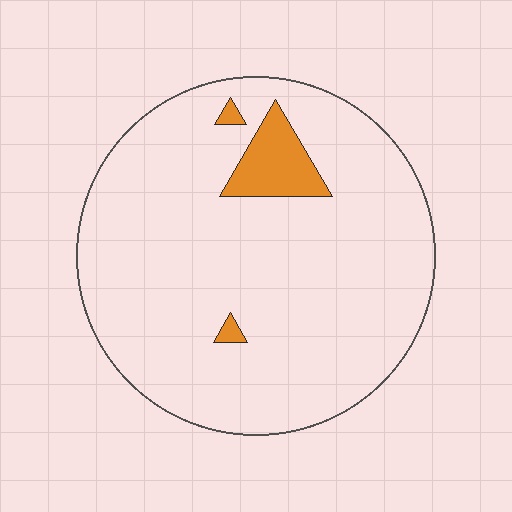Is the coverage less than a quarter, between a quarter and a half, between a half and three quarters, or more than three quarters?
Less than a quarter.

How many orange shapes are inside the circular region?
3.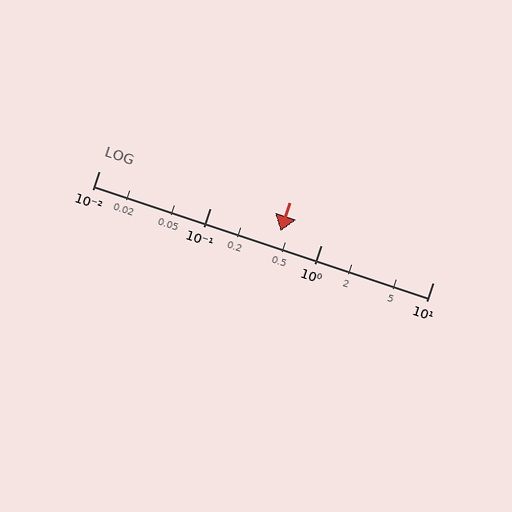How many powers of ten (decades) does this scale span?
The scale spans 3 decades, from 0.01 to 10.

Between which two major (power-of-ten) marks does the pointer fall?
The pointer is between 0.1 and 1.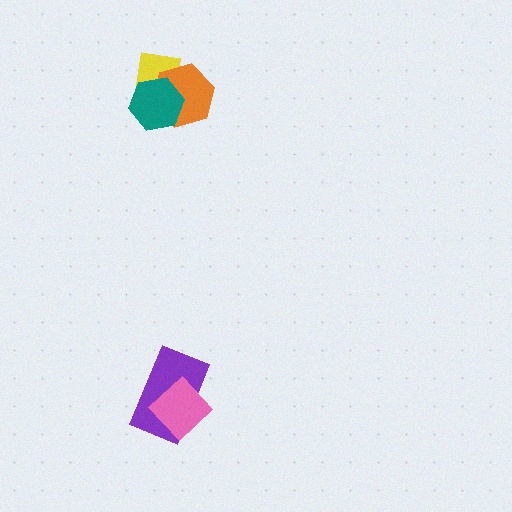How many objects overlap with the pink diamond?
1 object overlaps with the pink diamond.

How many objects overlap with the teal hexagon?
2 objects overlap with the teal hexagon.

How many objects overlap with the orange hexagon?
2 objects overlap with the orange hexagon.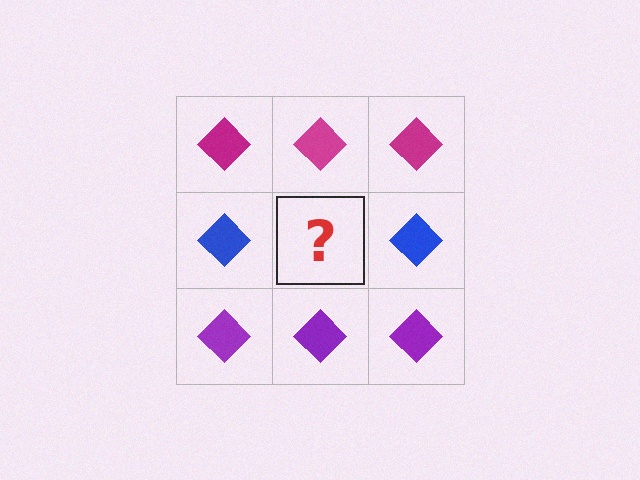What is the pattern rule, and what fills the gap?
The rule is that each row has a consistent color. The gap should be filled with a blue diamond.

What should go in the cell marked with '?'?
The missing cell should contain a blue diamond.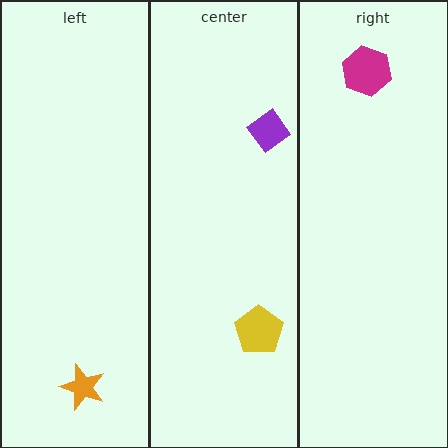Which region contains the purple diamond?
The center region.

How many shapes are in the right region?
1.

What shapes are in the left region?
The orange star.